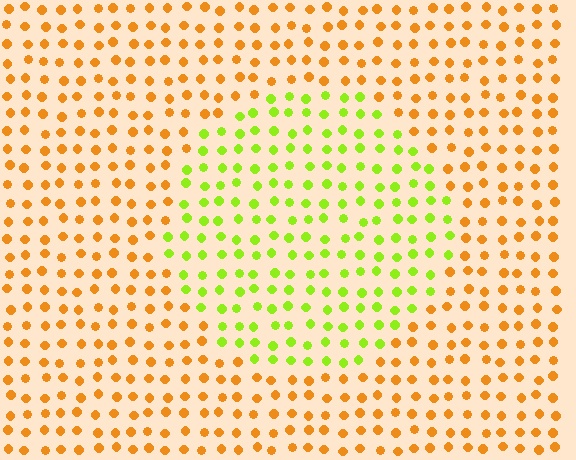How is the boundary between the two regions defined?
The boundary is defined purely by a slight shift in hue (about 55 degrees). Spacing, size, and orientation are identical on both sides.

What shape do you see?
I see a circle.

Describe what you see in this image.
The image is filled with small orange elements in a uniform arrangement. A circle-shaped region is visible where the elements are tinted to a slightly different hue, forming a subtle color boundary.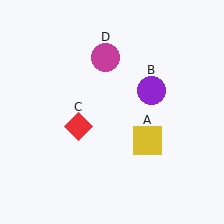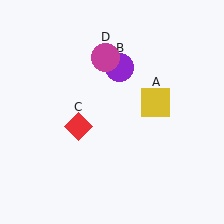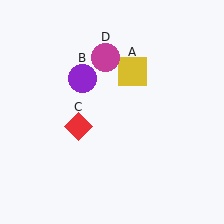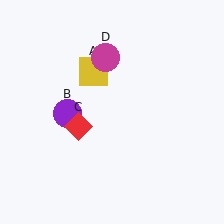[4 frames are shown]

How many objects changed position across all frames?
2 objects changed position: yellow square (object A), purple circle (object B).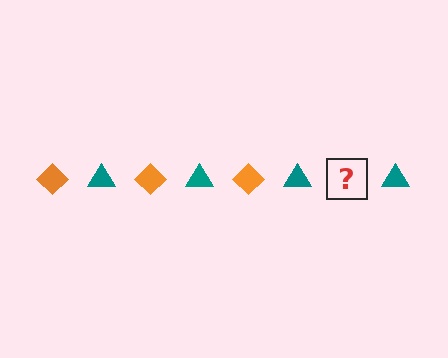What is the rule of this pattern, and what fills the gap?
The rule is that the pattern alternates between orange diamond and teal triangle. The gap should be filled with an orange diamond.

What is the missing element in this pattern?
The missing element is an orange diamond.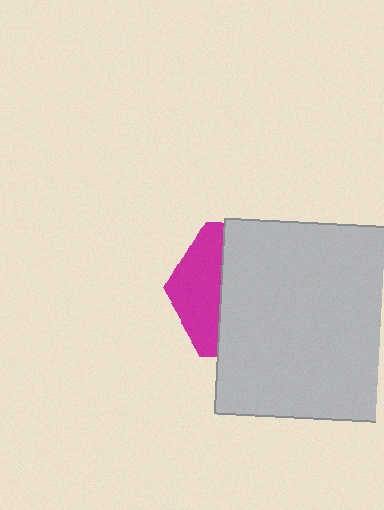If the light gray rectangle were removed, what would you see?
You would see the complete magenta hexagon.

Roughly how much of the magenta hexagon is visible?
A small part of it is visible (roughly 32%).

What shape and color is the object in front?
The object in front is a light gray rectangle.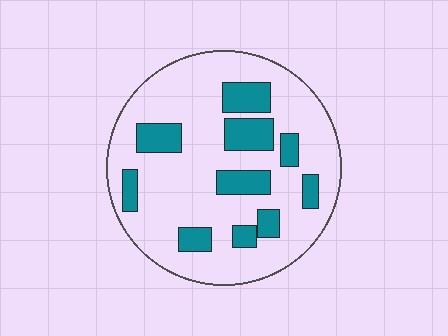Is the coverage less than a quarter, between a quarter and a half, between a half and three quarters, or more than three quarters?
Less than a quarter.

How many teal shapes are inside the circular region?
10.